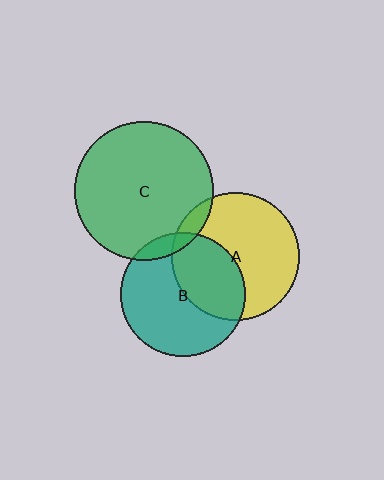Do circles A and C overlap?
Yes.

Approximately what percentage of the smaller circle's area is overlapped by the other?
Approximately 10%.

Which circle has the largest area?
Circle C (green).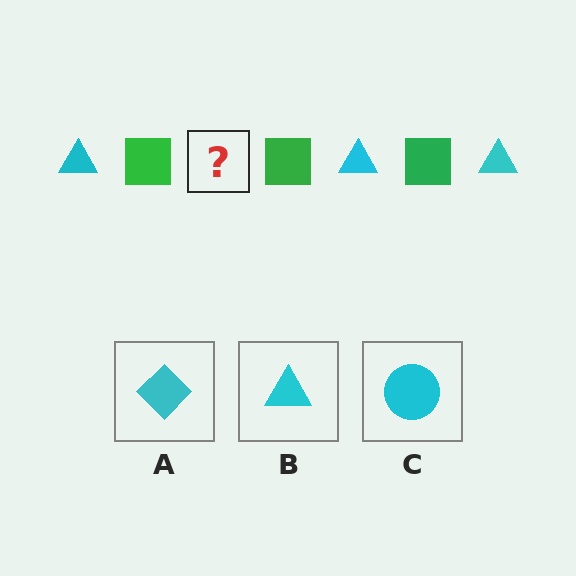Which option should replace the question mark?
Option B.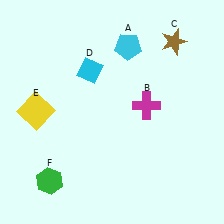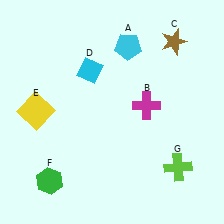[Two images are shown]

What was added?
A lime cross (G) was added in Image 2.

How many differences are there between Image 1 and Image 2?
There is 1 difference between the two images.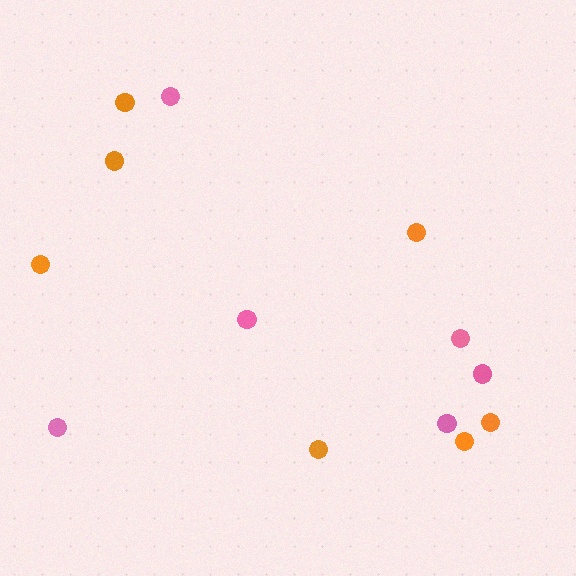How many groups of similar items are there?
There are 2 groups: one group of orange circles (7) and one group of pink circles (6).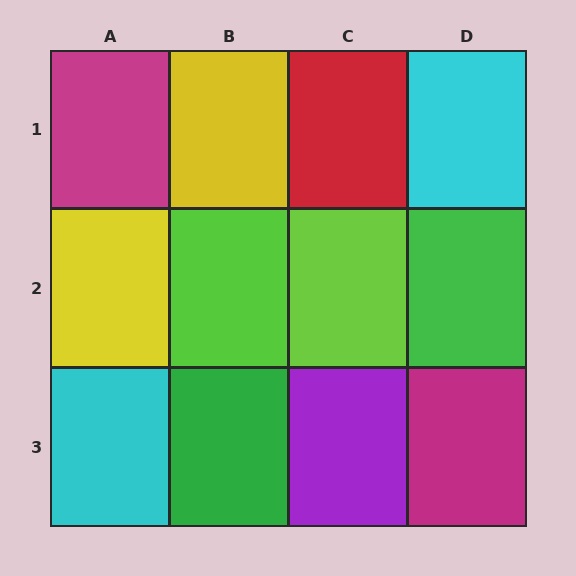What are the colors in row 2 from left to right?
Yellow, lime, lime, green.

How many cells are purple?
1 cell is purple.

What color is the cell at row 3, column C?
Purple.